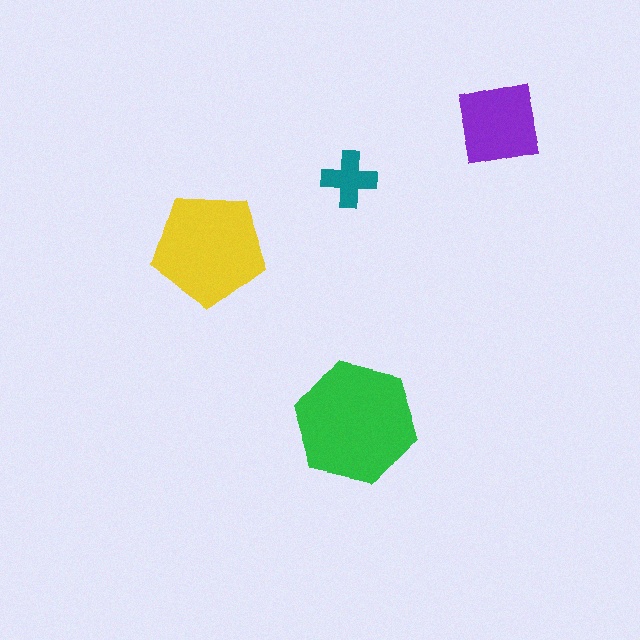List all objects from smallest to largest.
The teal cross, the purple square, the yellow pentagon, the green hexagon.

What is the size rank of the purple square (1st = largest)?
3rd.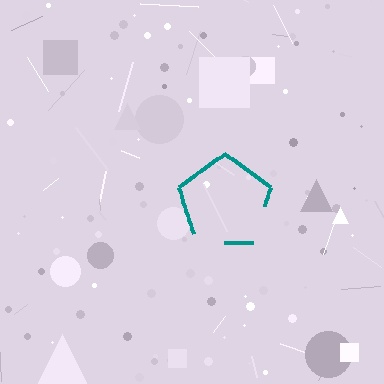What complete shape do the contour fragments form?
The contour fragments form a pentagon.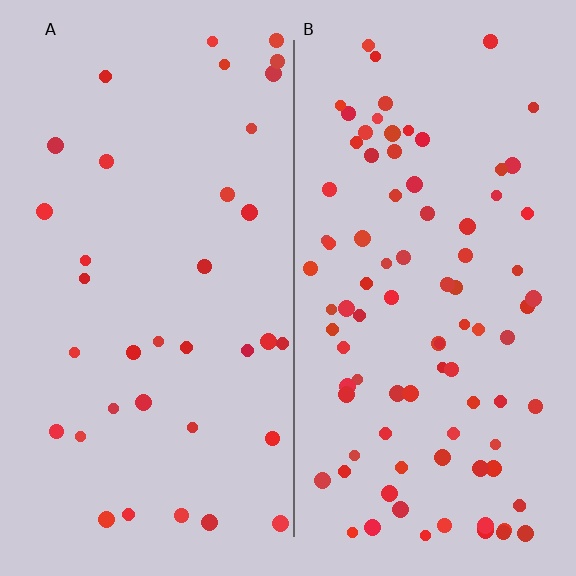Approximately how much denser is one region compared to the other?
Approximately 2.6× — region B over region A.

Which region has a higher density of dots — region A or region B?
B (the right).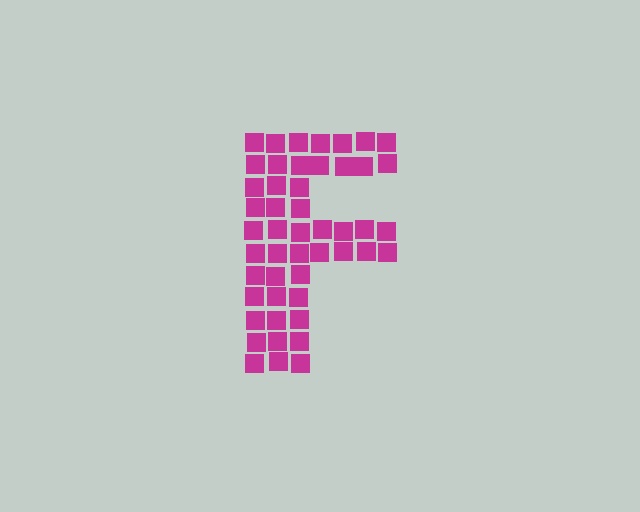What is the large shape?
The large shape is the letter F.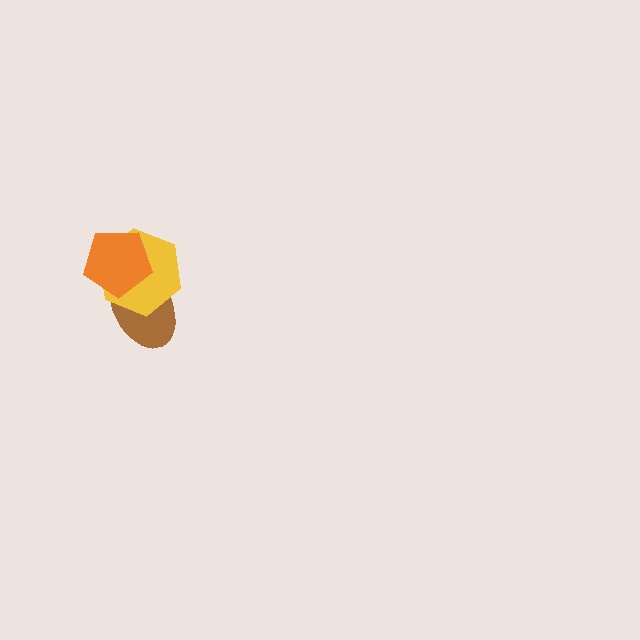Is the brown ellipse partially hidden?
Yes, it is partially covered by another shape.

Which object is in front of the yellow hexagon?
The orange pentagon is in front of the yellow hexagon.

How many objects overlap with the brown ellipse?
2 objects overlap with the brown ellipse.